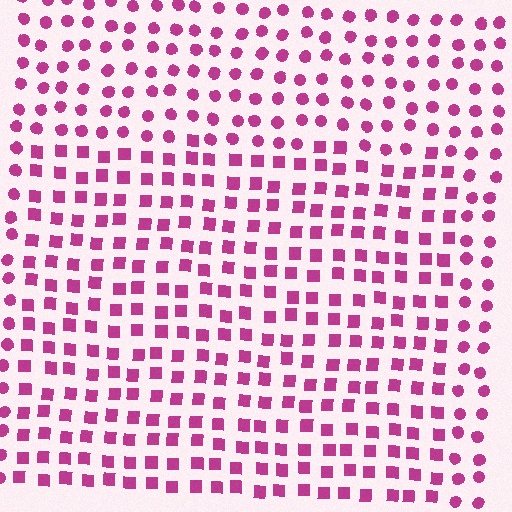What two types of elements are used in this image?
The image uses squares inside the rectangle region and circles outside it.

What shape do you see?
I see a rectangle.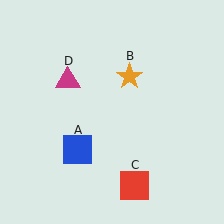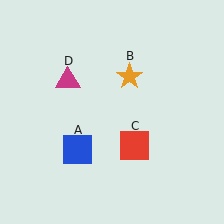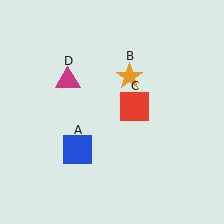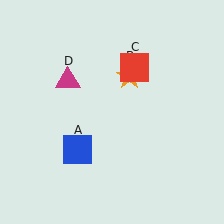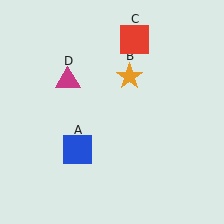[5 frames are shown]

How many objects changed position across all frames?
1 object changed position: red square (object C).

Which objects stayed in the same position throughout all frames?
Blue square (object A) and orange star (object B) and magenta triangle (object D) remained stationary.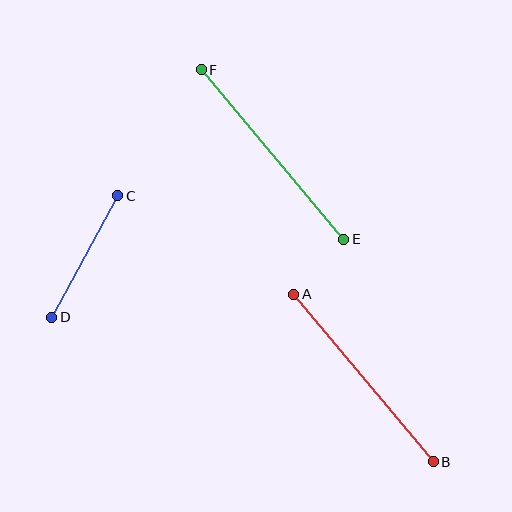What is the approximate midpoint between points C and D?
The midpoint is at approximately (85, 257) pixels.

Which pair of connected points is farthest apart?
Points E and F are farthest apart.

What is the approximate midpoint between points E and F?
The midpoint is at approximately (272, 155) pixels.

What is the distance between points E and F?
The distance is approximately 221 pixels.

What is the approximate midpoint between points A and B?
The midpoint is at approximately (364, 378) pixels.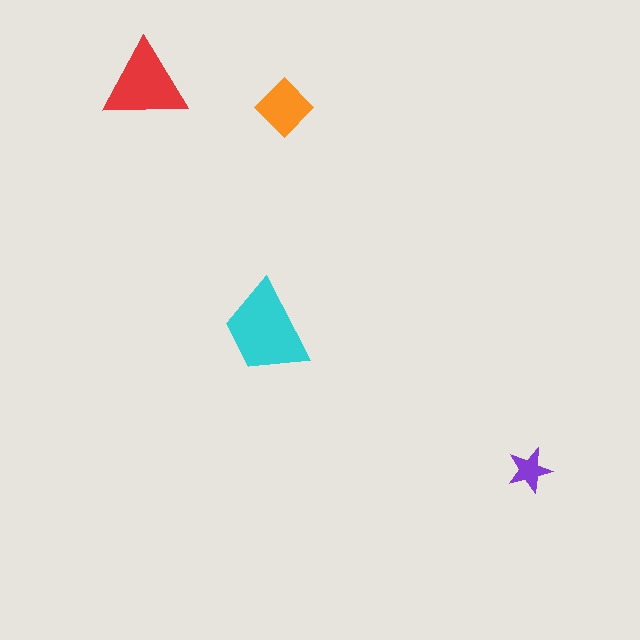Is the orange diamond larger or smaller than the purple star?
Larger.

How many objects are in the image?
There are 4 objects in the image.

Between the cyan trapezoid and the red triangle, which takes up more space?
The cyan trapezoid.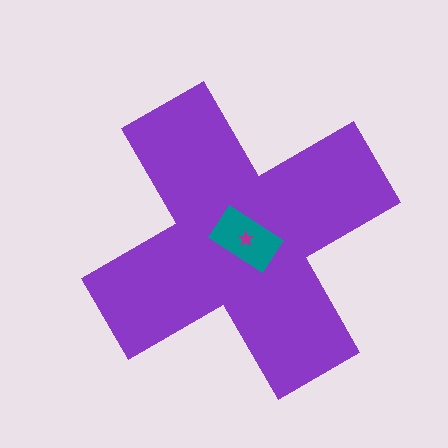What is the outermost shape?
The purple cross.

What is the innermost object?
The magenta star.